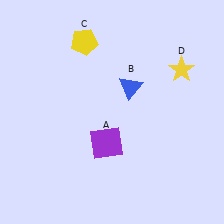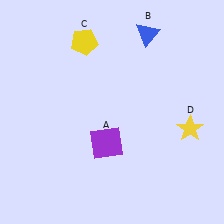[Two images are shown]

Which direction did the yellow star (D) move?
The yellow star (D) moved down.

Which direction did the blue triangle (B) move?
The blue triangle (B) moved up.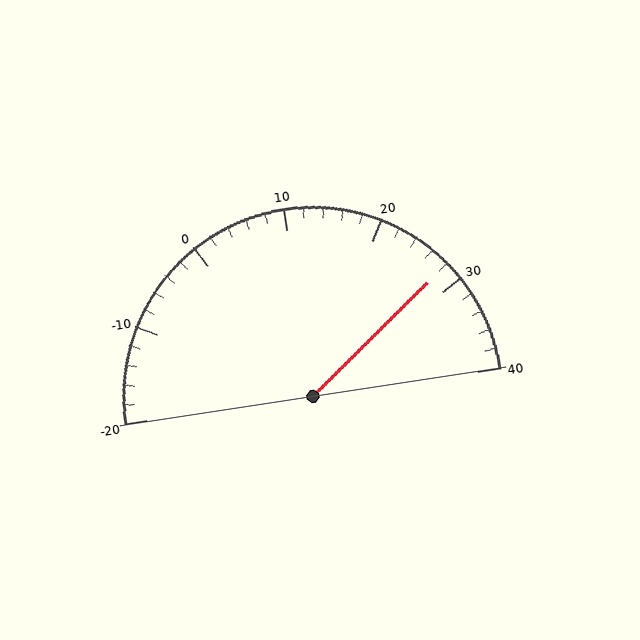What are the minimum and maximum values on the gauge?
The gauge ranges from -20 to 40.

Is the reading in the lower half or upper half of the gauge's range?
The reading is in the upper half of the range (-20 to 40).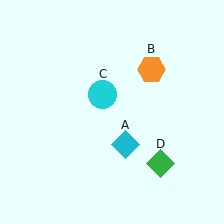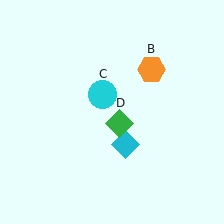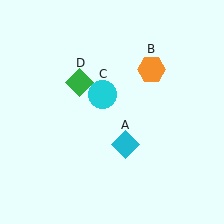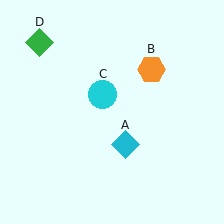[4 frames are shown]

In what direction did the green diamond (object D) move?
The green diamond (object D) moved up and to the left.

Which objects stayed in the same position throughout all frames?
Cyan diamond (object A) and orange hexagon (object B) and cyan circle (object C) remained stationary.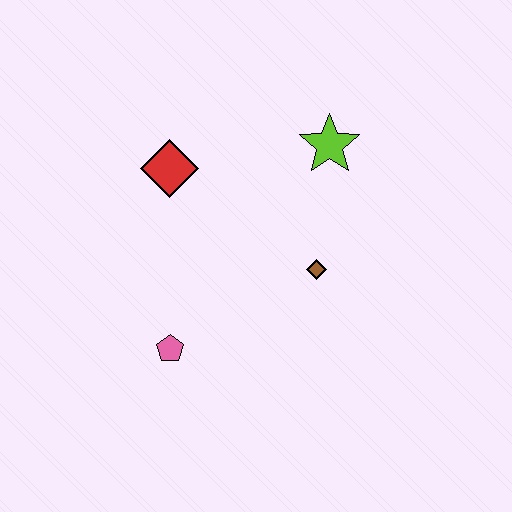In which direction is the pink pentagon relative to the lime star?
The pink pentagon is below the lime star.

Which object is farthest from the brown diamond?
The red diamond is farthest from the brown diamond.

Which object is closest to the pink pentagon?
The brown diamond is closest to the pink pentagon.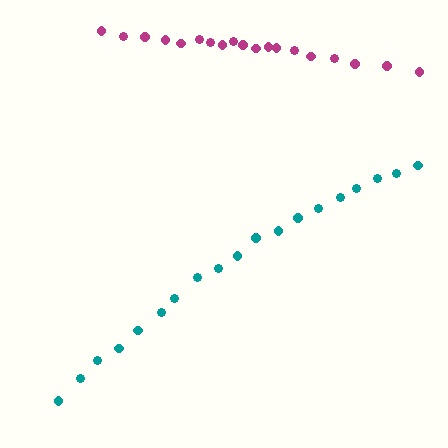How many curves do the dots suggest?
There are 2 distinct paths.